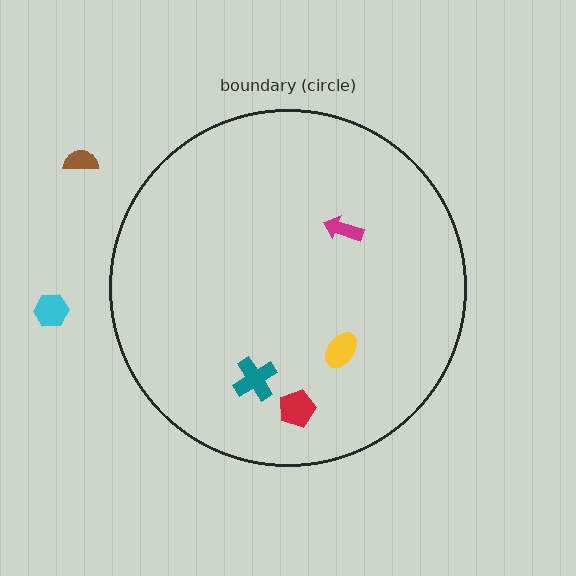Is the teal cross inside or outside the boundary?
Inside.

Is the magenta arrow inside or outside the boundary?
Inside.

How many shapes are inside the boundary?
4 inside, 2 outside.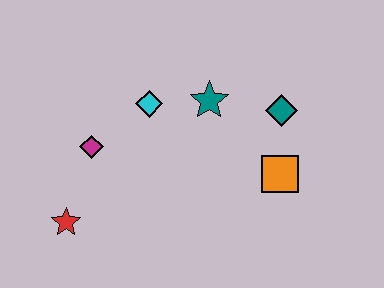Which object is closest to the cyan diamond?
The teal star is closest to the cyan diamond.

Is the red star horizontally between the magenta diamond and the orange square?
No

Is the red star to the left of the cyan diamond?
Yes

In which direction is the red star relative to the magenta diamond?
The red star is below the magenta diamond.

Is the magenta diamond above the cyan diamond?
No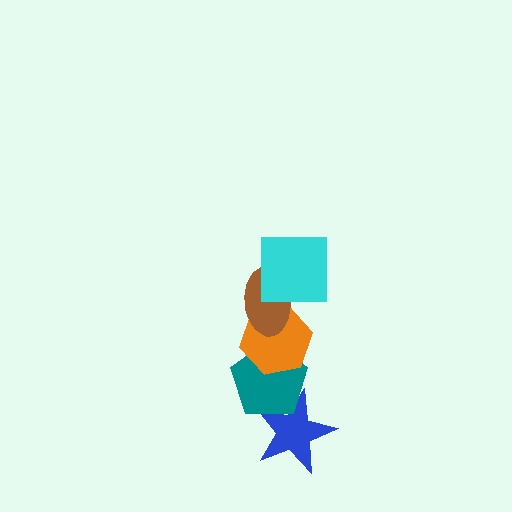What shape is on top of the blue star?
The teal pentagon is on top of the blue star.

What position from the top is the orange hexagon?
The orange hexagon is 3rd from the top.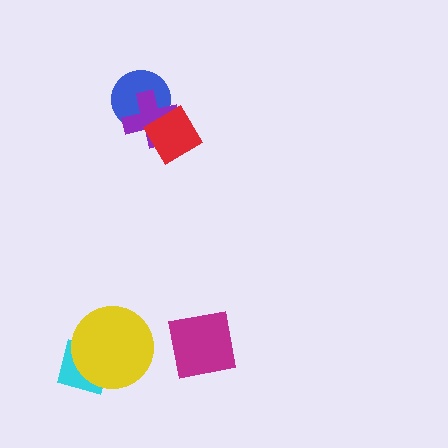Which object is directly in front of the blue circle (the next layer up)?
The purple cross is directly in front of the blue circle.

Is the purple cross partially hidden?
Yes, it is partially covered by another shape.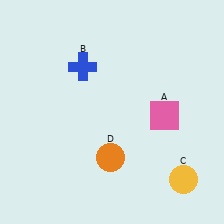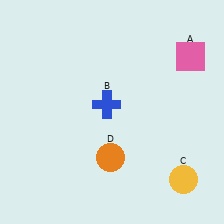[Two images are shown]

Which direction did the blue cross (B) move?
The blue cross (B) moved down.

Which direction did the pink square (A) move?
The pink square (A) moved up.